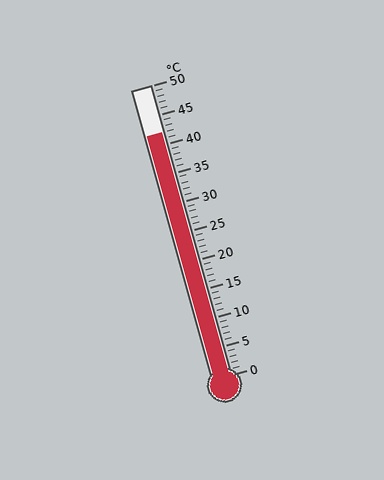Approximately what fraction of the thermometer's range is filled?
The thermometer is filled to approximately 85% of its range.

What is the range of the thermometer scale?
The thermometer scale ranges from 0°C to 50°C.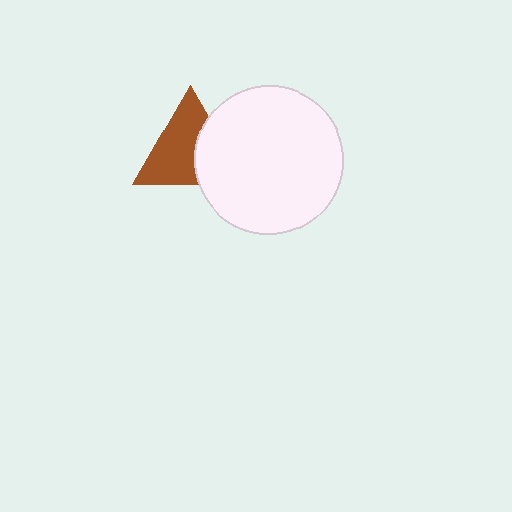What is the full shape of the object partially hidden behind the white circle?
The partially hidden object is a brown triangle.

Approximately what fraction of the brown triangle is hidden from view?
Roughly 36% of the brown triangle is hidden behind the white circle.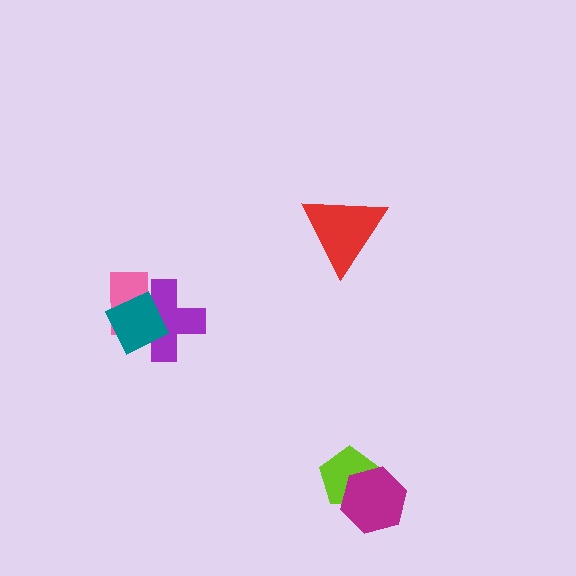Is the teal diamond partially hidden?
No, no other shape covers it.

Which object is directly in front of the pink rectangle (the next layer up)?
The purple cross is directly in front of the pink rectangle.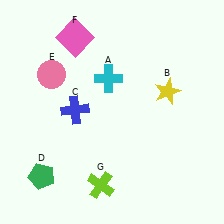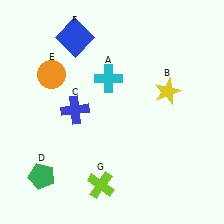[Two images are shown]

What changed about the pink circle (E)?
In Image 1, E is pink. In Image 2, it changed to orange.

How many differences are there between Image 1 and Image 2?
There are 2 differences between the two images.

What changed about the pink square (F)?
In Image 1, F is pink. In Image 2, it changed to blue.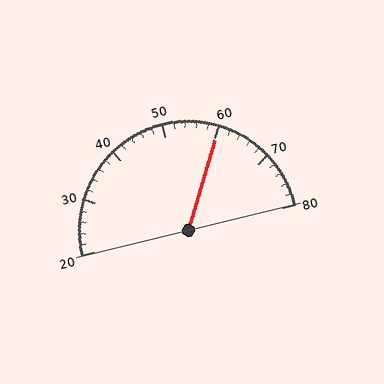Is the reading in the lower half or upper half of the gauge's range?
The reading is in the upper half of the range (20 to 80).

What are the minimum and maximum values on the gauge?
The gauge ranges from 20 to 80.